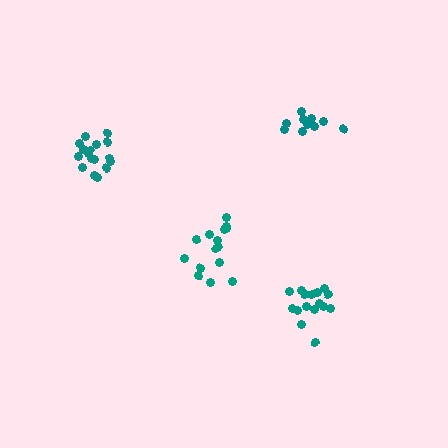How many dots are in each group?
Group 1: 15 dots, Group 2: 17 dots, Group 3: 17 dots, Group 4: 11 dots (60 total).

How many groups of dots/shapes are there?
There are 4 groups.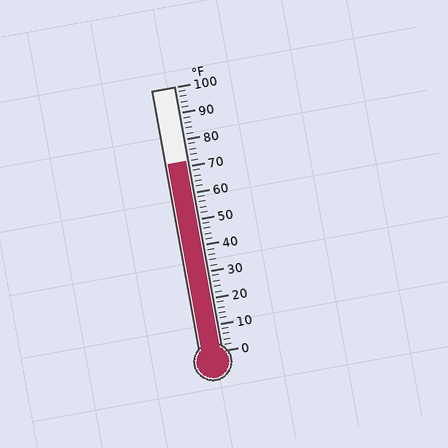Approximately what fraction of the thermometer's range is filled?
The thermometer is filled to approximately 70% of its range.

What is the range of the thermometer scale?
The thermometer scale ranges from 0°F to 100°F.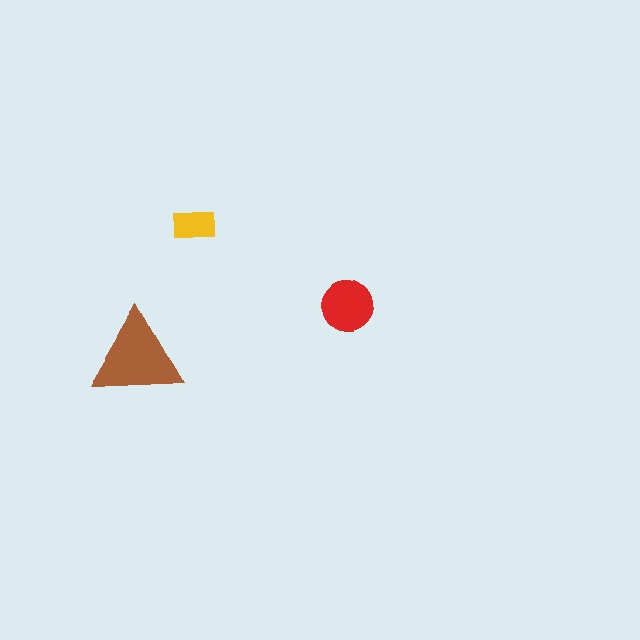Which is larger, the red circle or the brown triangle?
The brown triangle.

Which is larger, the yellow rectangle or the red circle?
The red circle.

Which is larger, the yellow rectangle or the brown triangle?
The brown triangle.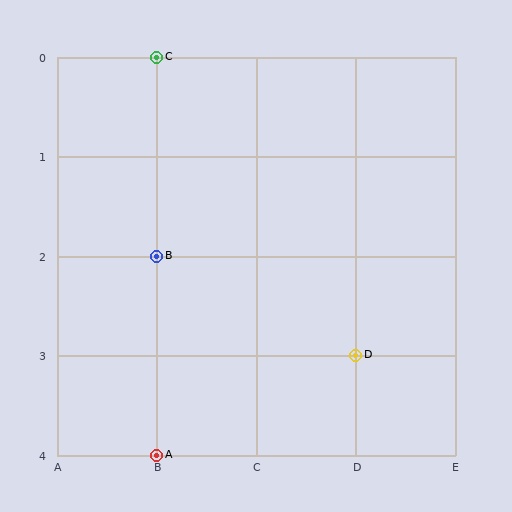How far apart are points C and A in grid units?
Points C and A are 4 rows apart.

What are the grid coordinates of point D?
Point D is at grid coordinates (D, 3).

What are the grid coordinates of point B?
Point B is at grid coordinates (B, 2).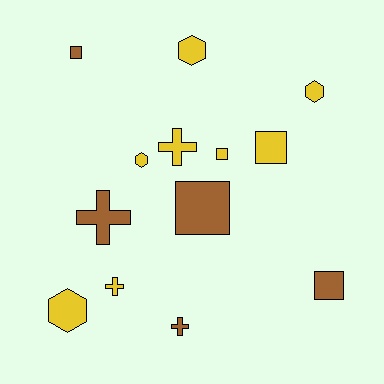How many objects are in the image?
There are 13 objects.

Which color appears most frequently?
Yellow, with 8 objects.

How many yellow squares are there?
There are 2 yellow squares.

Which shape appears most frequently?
Square, with 5 objects.